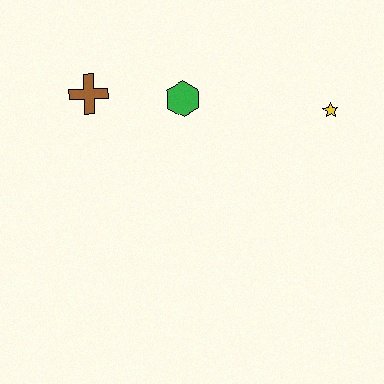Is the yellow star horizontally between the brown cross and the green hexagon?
No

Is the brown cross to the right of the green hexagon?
No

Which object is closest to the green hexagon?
The brown cross is closest to the green hexagon.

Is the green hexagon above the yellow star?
Yes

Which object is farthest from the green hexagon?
The yellow star is farthest from the green hexagon.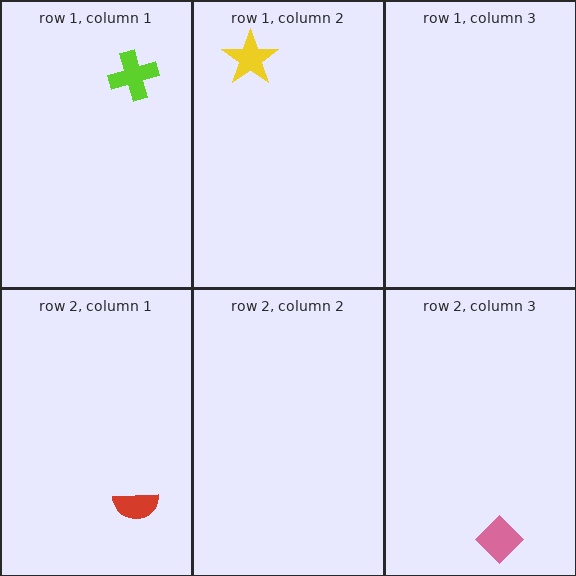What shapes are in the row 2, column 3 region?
The pink diamond.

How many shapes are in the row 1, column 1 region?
1.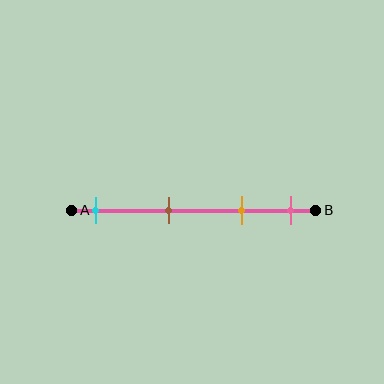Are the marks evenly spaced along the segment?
No, the marks are not evenly spaced.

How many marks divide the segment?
There are 4 marks dividing the segment.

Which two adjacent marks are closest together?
The orange and pink marks are the closest adjacent pair.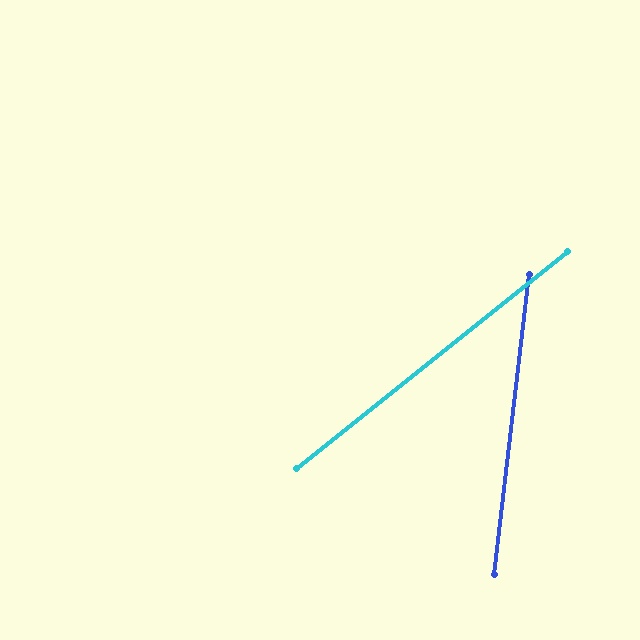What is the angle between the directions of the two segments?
Approximately 45 degrees.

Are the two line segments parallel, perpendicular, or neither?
Neither parallel nor perpendicular — they differ by about 45°.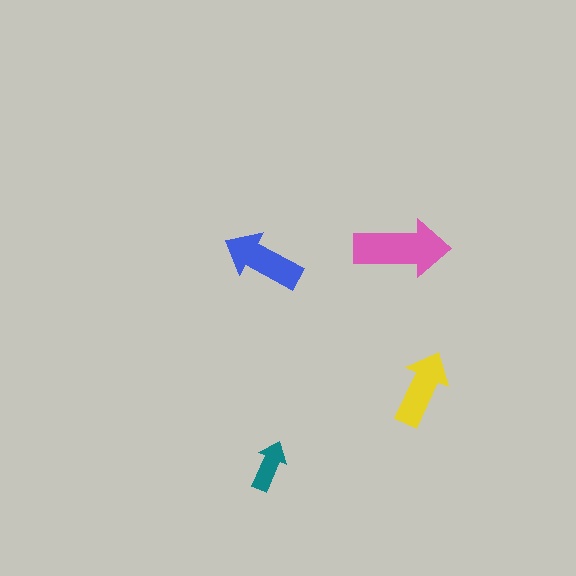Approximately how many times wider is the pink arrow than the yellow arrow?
About 1.5 times wider.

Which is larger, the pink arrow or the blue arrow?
The pink one.